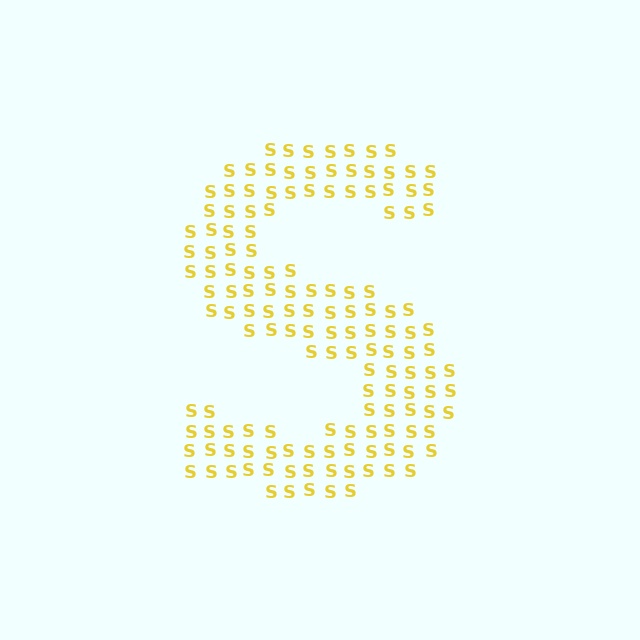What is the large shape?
The large shape is the letter S.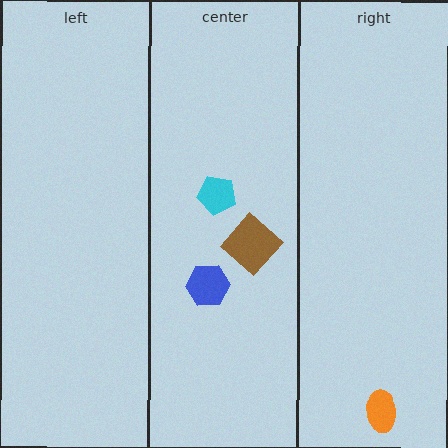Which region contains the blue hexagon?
The center region.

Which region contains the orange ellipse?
The right region.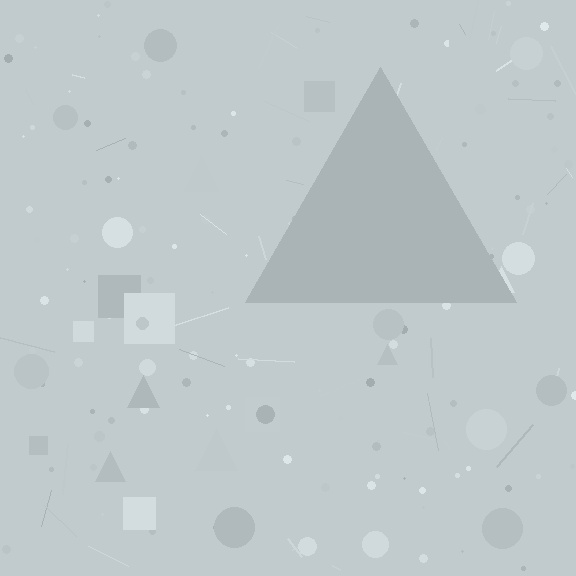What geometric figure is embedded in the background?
A triangle is embedded in the background.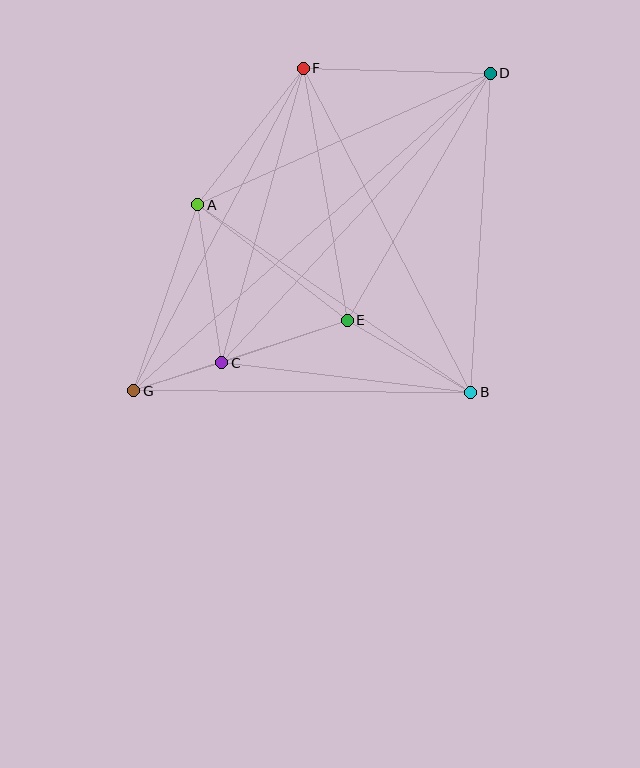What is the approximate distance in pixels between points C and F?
The distance between C and F is approximately 305 pixels.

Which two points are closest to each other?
Points C and G are closest to each other.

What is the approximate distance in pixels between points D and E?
The distance between D and E is approximately 286 pixels.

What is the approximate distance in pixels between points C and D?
The distance between C and D is approximately 395 pixels.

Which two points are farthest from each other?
Points D and G are farthest from each other.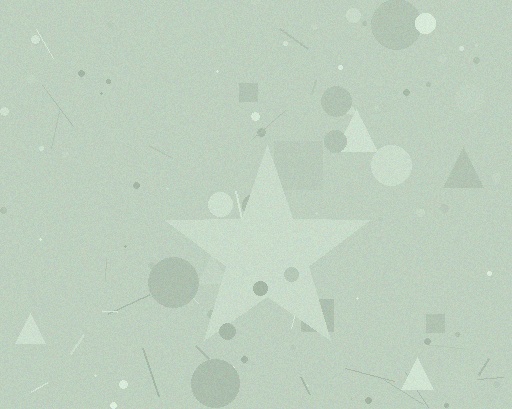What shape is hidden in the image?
A star is hidden in the image.